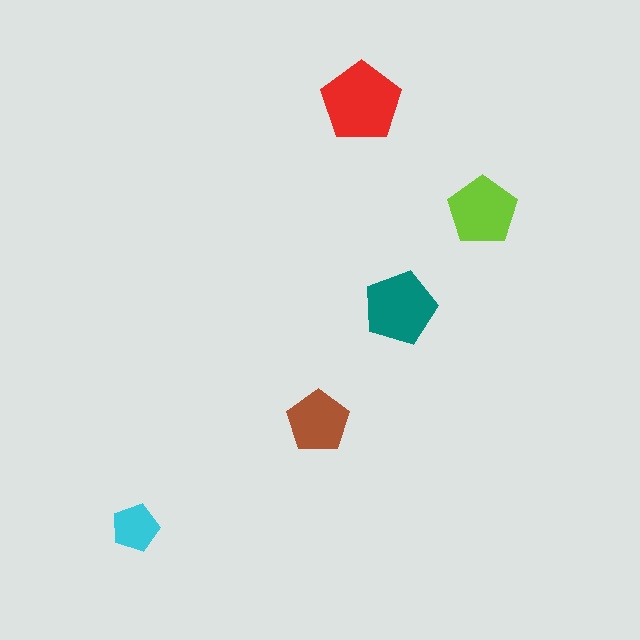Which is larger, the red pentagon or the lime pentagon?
The red one.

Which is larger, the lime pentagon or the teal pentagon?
The teal one.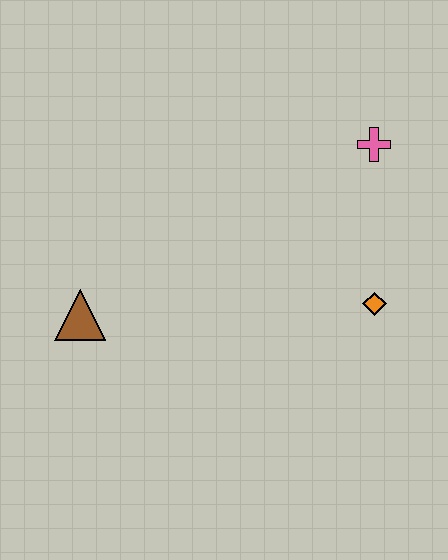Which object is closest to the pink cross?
The orange diamond is closest to the pink cross.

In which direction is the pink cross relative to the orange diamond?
The pink cross is above the orange diamond.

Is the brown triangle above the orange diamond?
No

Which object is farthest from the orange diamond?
The brown triangle is farthest from the orange diamond.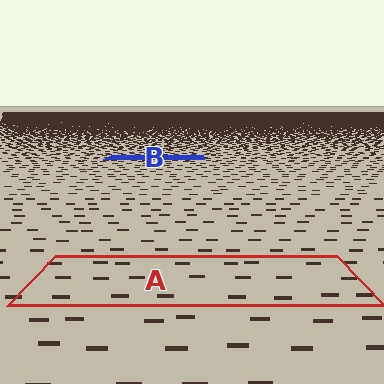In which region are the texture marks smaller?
The texture marks are smaller in region B, because it is farther away.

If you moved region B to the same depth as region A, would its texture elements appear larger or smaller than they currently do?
They would appear larger. At a closer depth, the same texture elements are projected at a bigger on-screen size.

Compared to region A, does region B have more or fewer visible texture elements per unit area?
Region B has more texture elements per unit area — they are packed more densely because it is farther away.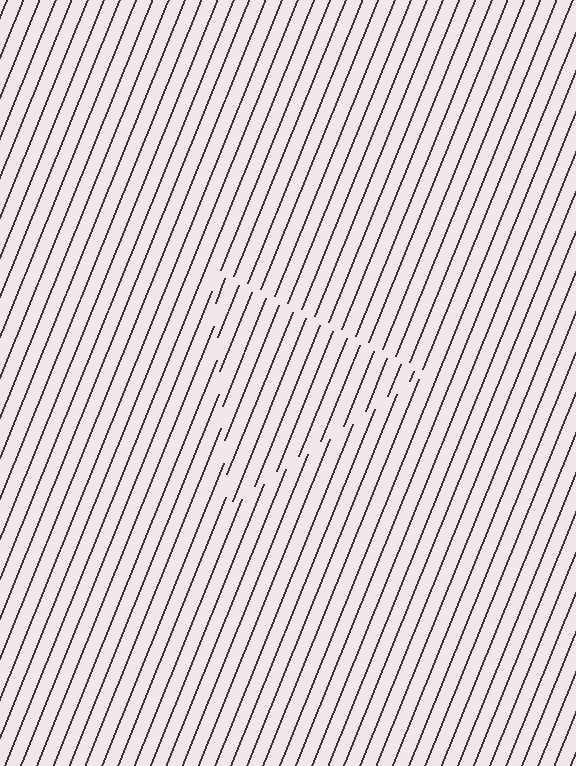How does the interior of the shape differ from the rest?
The interior of the shape contains the same grating, shifted by half a period — the contour is defined by the phase discontinuity where line-ends from the inner and outer gratings abut.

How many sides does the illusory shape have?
3 sides — the line-ends trace a triangle.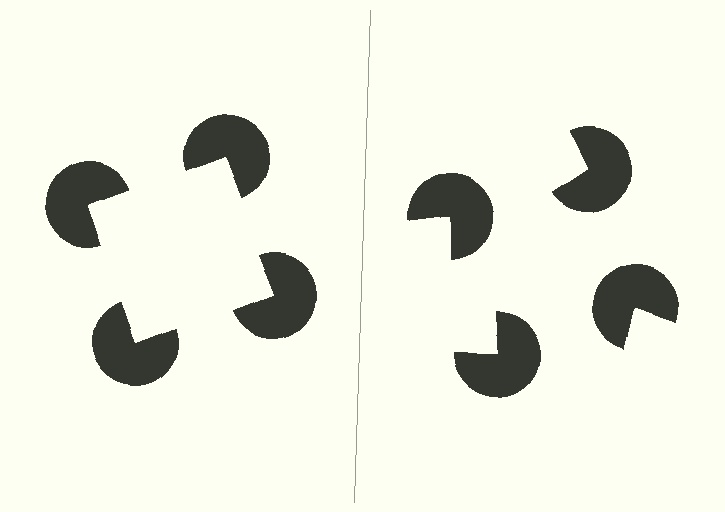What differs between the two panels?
The pac-man discs are positioned identically on both sides; only the wedge orientations differ. On the left they align to a square; on the right they are misaligned.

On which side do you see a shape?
An illusory square appears on the left side. On the right side the wedge cuts are rotated, so no coherent shape forms.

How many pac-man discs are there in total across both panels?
8 — 4 on each side.